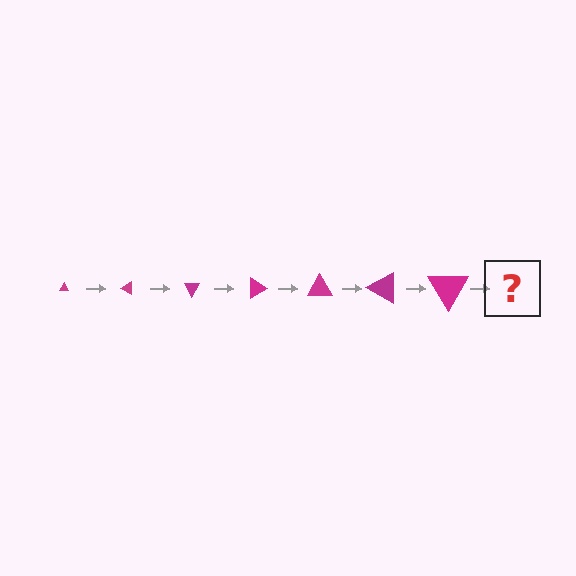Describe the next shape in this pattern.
It should be a triangle, larger than the previous one and rotated 210 degrees from the start.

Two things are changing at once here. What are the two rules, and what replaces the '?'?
The two rules are that the triangle grows larger each step and it rotates 30 degrees each step. The '?' should be a triangle, larger than the previous one and rotated 210 degrees from the start.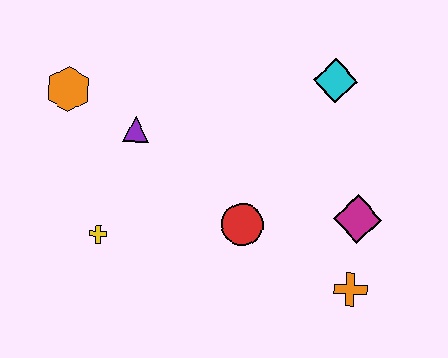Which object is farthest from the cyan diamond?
The yellow cross is farthest from the cyan diamond.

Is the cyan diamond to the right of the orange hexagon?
Yes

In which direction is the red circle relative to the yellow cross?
The red circle is to the right of the yellow cross.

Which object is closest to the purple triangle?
The orange hexagon is closest to the purple triangle.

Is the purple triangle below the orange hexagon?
Yes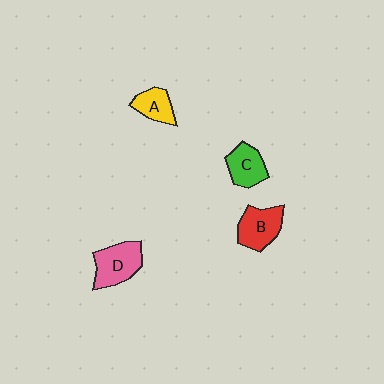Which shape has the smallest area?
Shape A (yellow).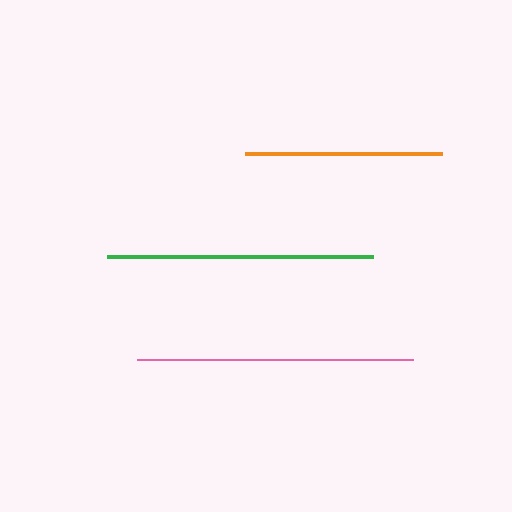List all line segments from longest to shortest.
From longest to shortest: pink, green, orange.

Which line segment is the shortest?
The orange line is the shortest at approximately 197 pixels.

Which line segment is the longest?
The pink line is the longest at approximately 276 pixels.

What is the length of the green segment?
The green segment is approximately 266 pixels long.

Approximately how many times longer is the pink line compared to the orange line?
The pink line is approximately 1.4 times the length of the orange line.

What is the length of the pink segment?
The pink segment is approximately 276 pixels long.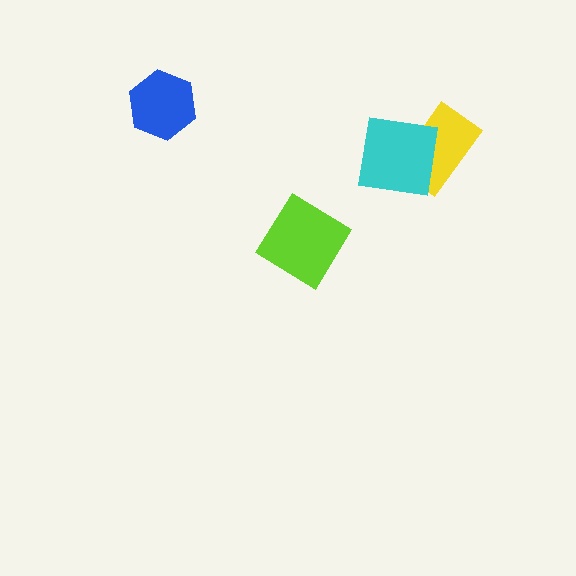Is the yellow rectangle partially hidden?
Yes, it is partially covered by another shape.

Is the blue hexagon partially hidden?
No, no other shape covers it.